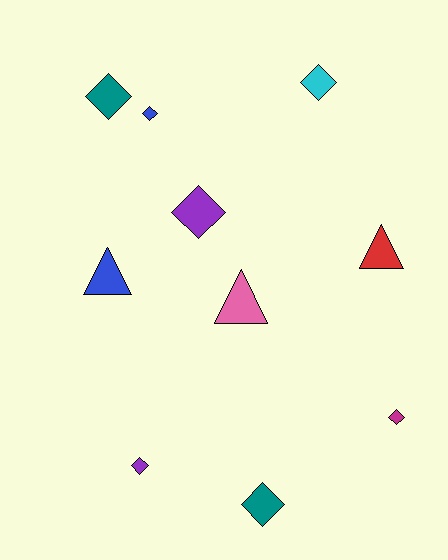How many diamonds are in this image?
There are 7 diamonds.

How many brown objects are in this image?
There are no brown objects.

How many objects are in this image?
There are 10 objects.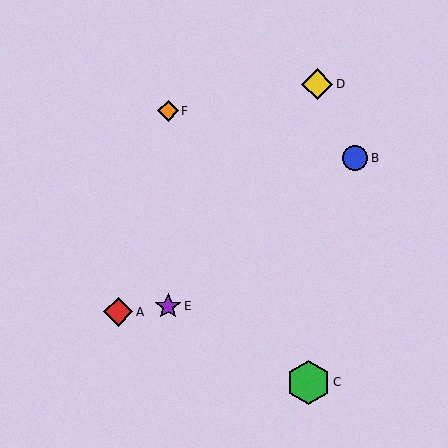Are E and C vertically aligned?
No, E is at x≈168 and C is at x≈308.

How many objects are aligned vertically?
2 objects (E, F) are aligned vertically.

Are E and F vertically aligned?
Yes, both are at x≈168.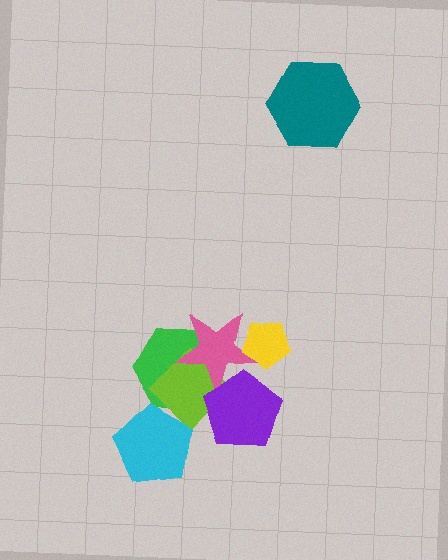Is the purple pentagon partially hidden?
No, no other shape covers it.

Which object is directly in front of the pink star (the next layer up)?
The purple pentagon is directly in front of the pink star.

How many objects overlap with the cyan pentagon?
1 object overlaps with the cyan pentagon.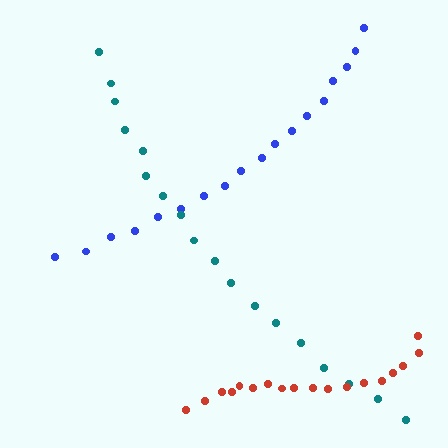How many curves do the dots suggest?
There are 3 distinct paths.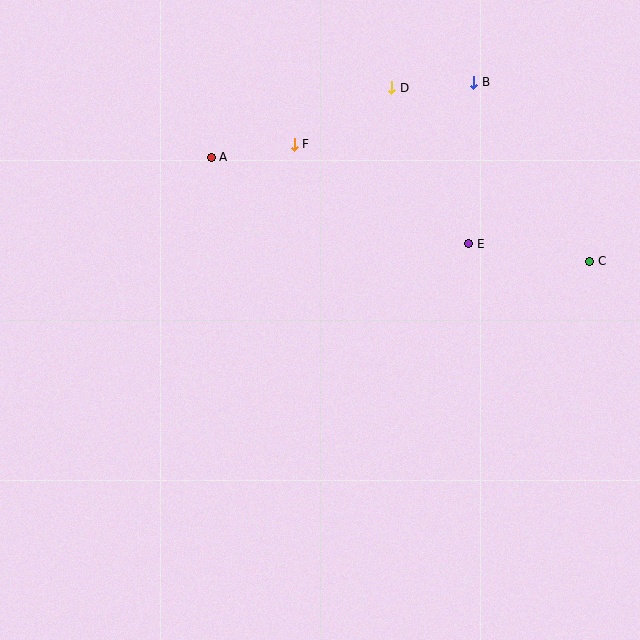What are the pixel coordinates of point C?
Point C is at (590, 261).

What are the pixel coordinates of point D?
Point D is at (392, 88).